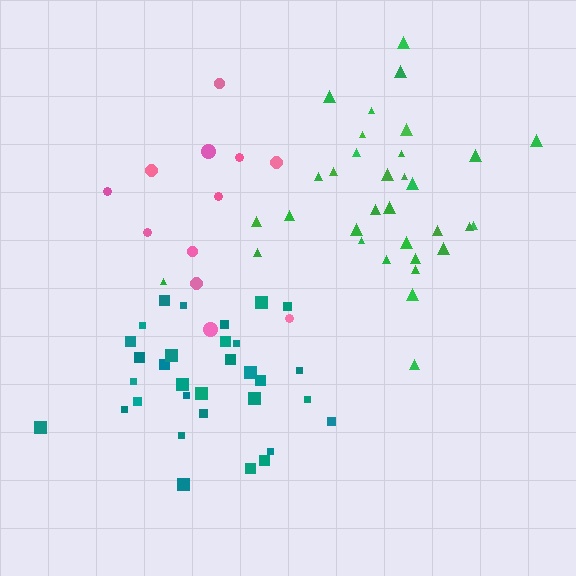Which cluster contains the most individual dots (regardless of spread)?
Green (33).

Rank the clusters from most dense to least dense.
teal, green, pink.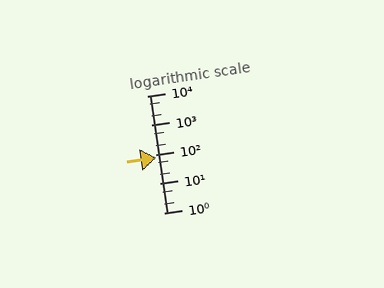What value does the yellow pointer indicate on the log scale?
The pointer indicates approximately 77.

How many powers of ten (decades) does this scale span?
The scale spans 4 decades, from 1 to 10000.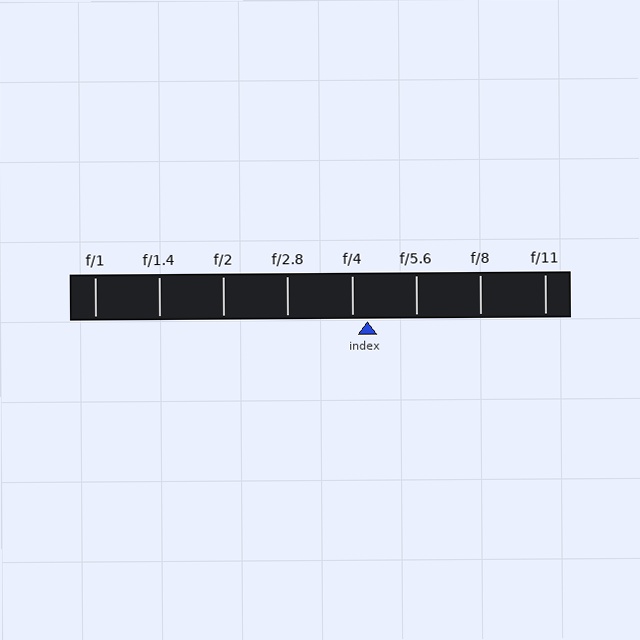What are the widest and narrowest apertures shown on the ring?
The widest aperture shown is f/1 and the narrowest is f/11.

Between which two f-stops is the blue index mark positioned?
The index mark is between f/4 and f/5.6.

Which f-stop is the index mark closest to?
The index mark is closest to f/4.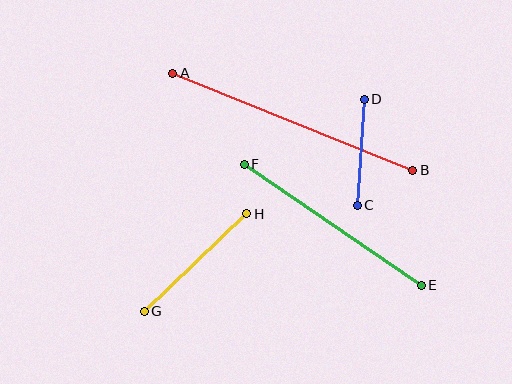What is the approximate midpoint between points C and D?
The midpoint is at approximately (361, 152) pixels.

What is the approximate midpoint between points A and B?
The midpoint is at approximately (293, 122) pixels.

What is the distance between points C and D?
The distance is approximately 106 pixels.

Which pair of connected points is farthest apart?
Points A and B are farthest apart.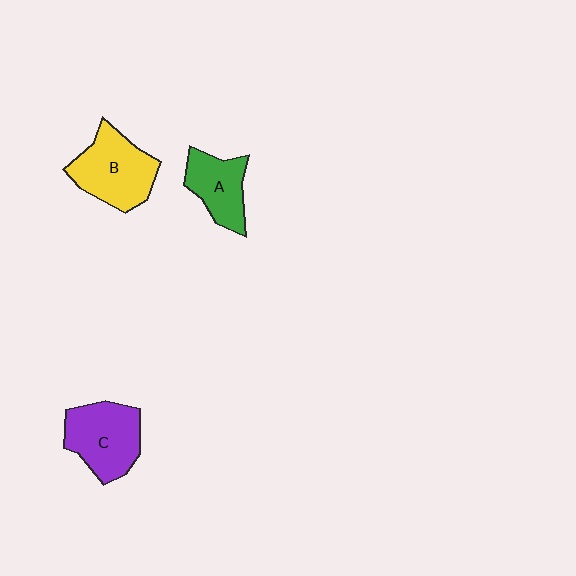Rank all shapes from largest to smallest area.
From largest to smallest: B (yellow), C (purple), A (green).